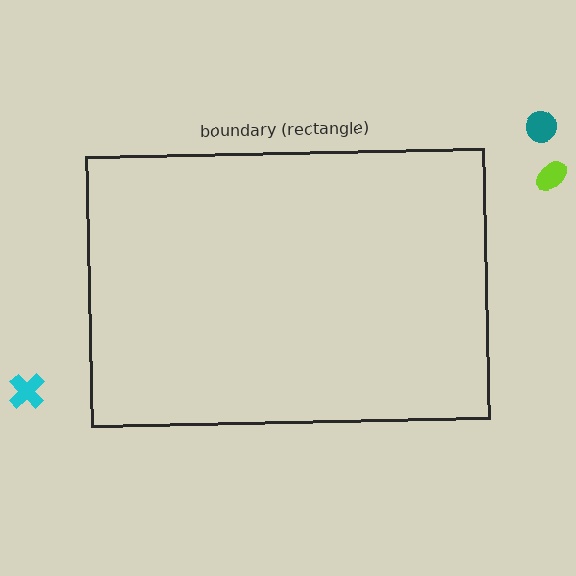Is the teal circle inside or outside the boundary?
Outside.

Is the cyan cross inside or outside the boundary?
Outside.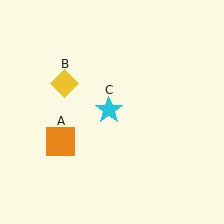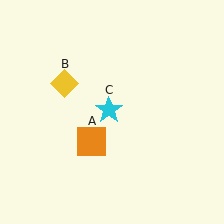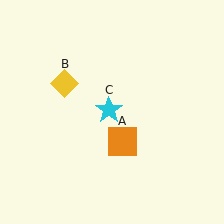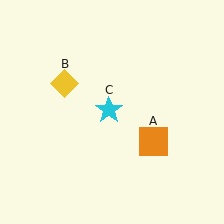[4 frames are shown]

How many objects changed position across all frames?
1 object changed position: orange square (object A).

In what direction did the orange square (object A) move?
The orange square (object A) moved right.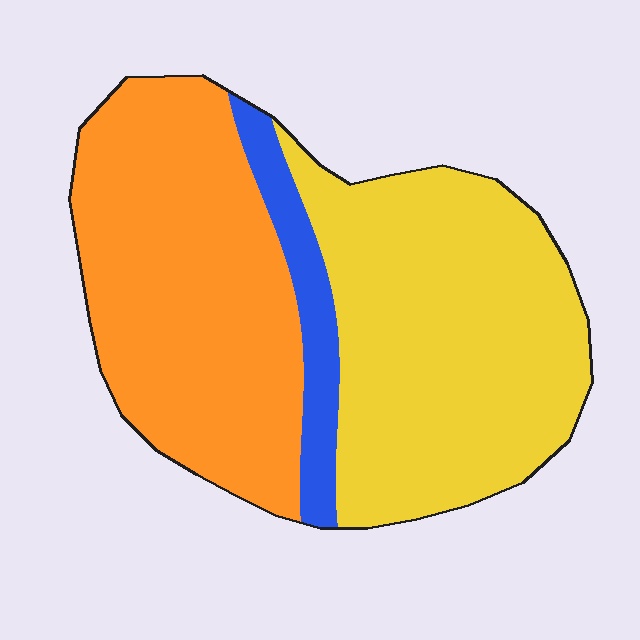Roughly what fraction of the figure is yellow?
Yellow covers roughly 45% of the figure.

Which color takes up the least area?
Blue, at roughly 10%.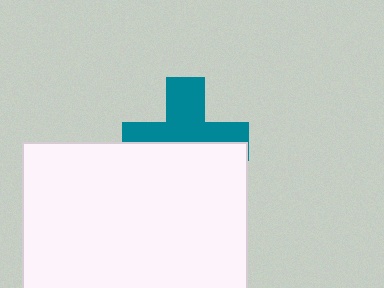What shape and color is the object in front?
The object in front is a white rectangle.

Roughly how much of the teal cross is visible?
About half of it is visible (roughly 50%).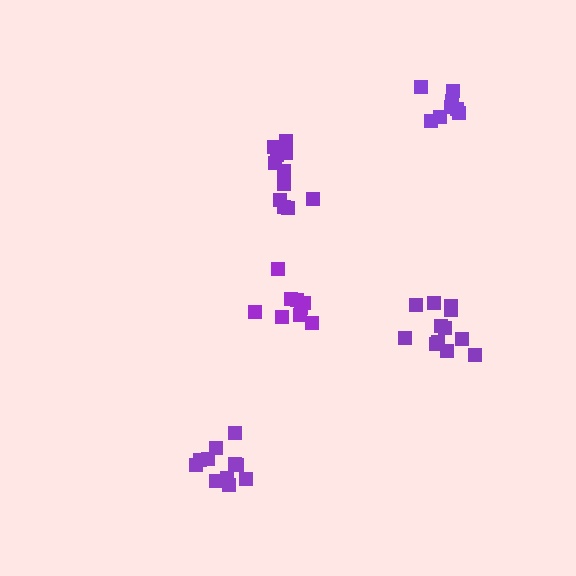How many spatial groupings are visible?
There are 5 spatial groupings.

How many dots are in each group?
Group 1: 12 dots, Group 2: 11 dots, Group 3: 12 dots, Group 4: 9 dots, Group 5: 8 dots (52 total).